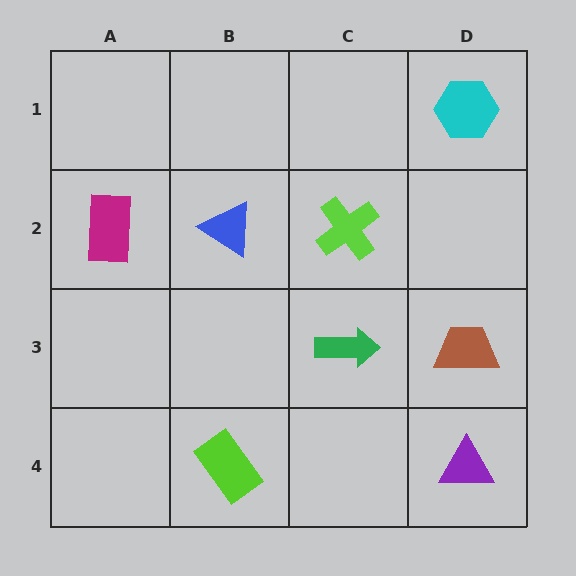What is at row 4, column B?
A lime rectangle.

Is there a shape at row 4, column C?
No, that cell is empty.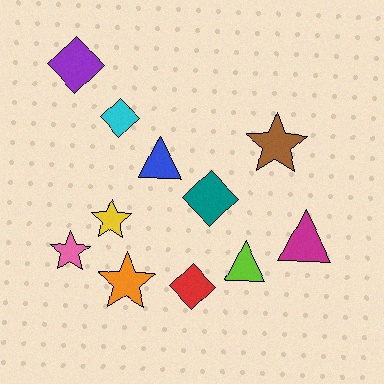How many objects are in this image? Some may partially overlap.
There are 11 objects.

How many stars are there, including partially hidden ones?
There are 4 stars.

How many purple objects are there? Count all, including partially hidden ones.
There is 1 purple object.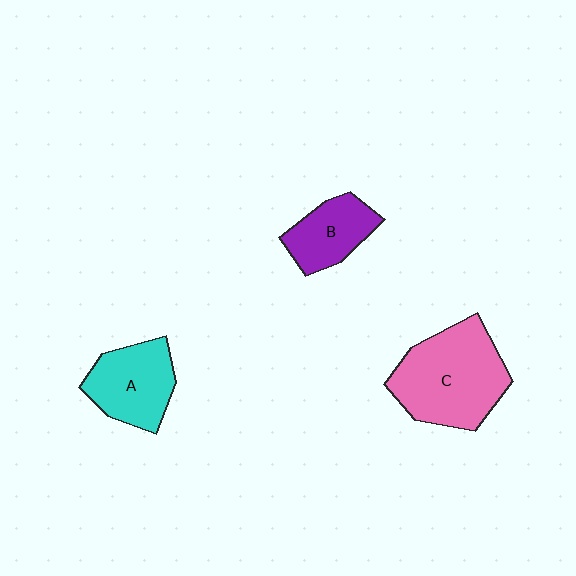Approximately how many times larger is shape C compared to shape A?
Approximately 1.5 times.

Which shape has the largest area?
Shape C (pink).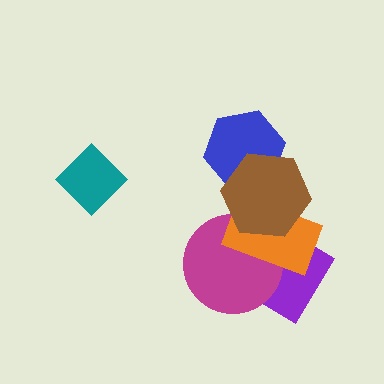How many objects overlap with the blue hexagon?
1 object overlaps with the blue hexagon.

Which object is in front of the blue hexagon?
The brown hexagon is in front of the blue hexagon.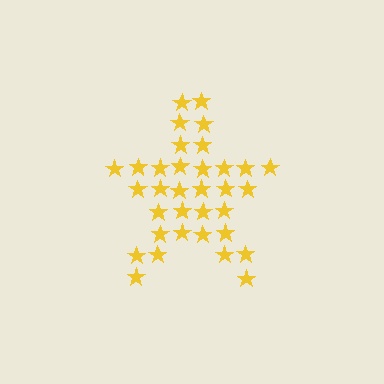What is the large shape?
The large shape is a star.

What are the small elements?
The small elements are stars.